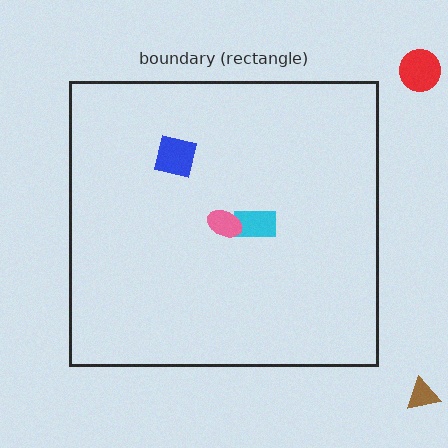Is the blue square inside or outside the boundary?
Inside.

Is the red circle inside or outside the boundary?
Outside.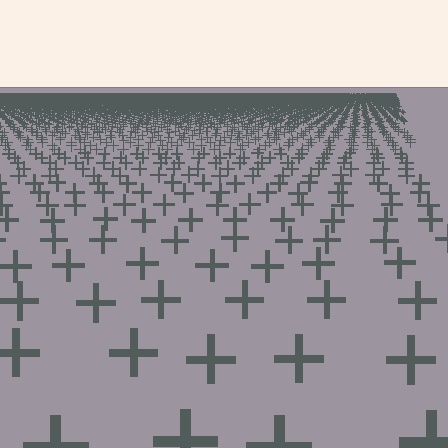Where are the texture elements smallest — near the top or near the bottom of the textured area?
Near the top.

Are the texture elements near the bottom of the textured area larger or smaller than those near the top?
Larger. Near the bottom, elements are closer to the viewer and appear at a bigger on-screen size.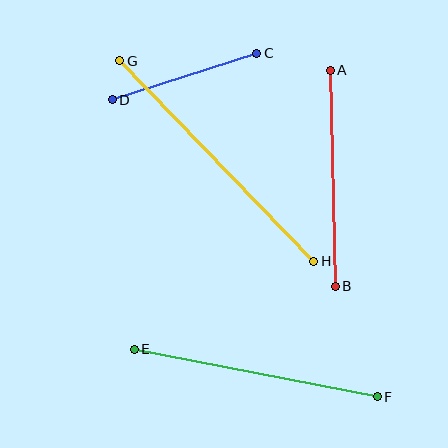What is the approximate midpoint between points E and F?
The midpoint is at approximately (256, 373) pixels.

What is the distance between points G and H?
The distance is approximately 279 pixels.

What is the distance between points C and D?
The distance is approximately 152 pixels.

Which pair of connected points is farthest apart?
Points G and H are farthest apart.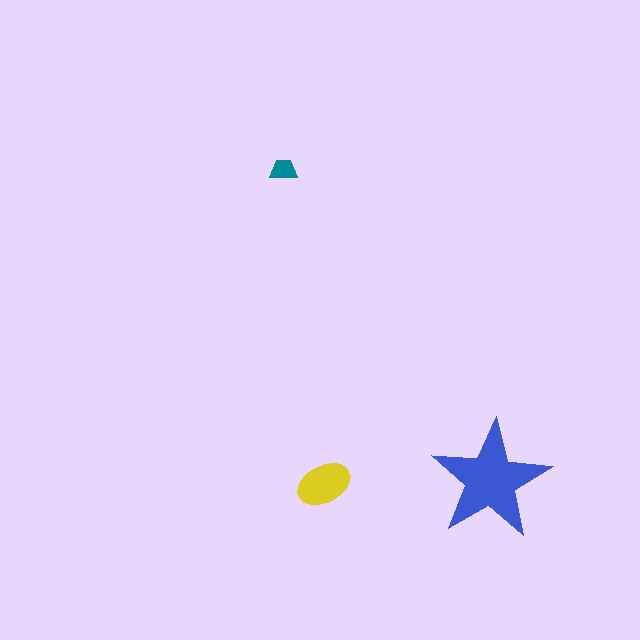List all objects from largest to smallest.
The blue star, the yellow ellipse, the teal trapezoid.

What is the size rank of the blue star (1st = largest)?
1st.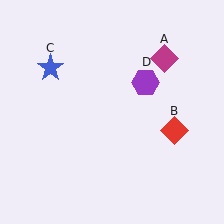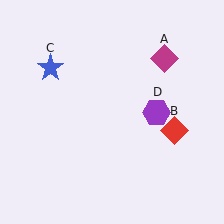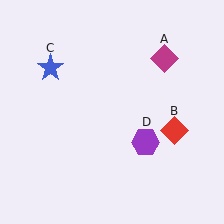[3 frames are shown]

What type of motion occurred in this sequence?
The purple hexagon (object D) rotated clockwise around the center of the scene.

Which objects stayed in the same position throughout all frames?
Magenta diamond (object A) and red diamond (object B) and blue star (object C) remained stationary.